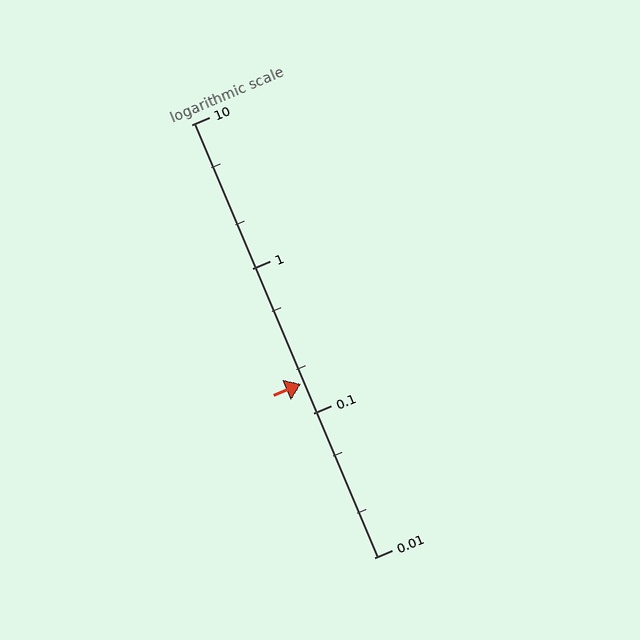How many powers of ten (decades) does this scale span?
The scale spans 3 decades, from 0.01 to 10.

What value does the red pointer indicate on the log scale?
The pointer indicates approximately 0.16.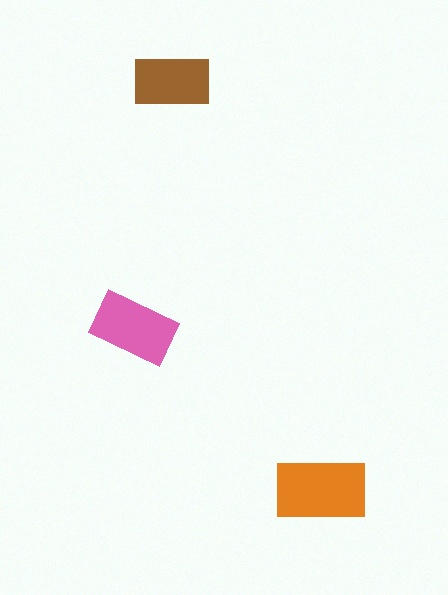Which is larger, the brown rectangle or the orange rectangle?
The orange one.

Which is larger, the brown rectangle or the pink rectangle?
The pink one.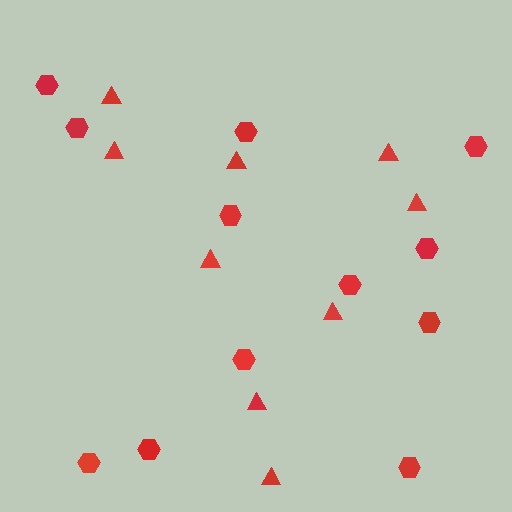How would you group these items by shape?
There are 2 groups: one group of triangles (9) and one group of hexagons (12).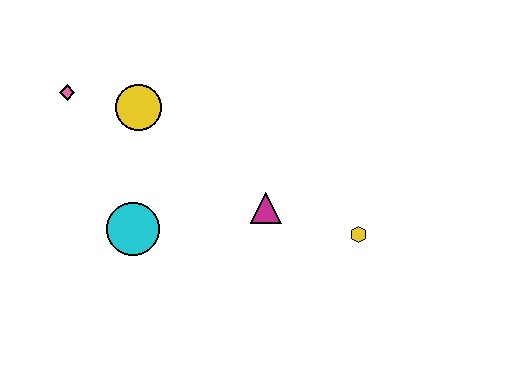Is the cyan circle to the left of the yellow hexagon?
Yes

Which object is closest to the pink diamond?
The yellow circle is closest to the pink diamond.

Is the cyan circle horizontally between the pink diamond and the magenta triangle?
Yes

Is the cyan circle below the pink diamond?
Yes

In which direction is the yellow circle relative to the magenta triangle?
The yellow circle is to the left of the magenta triangle.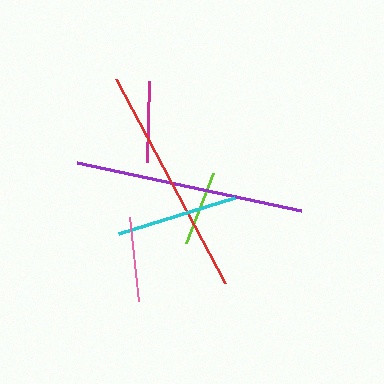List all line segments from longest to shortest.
From longest to shortest: red, purple, cyan, pink, magenta, lime.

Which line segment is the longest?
The red line is the longest at approximately 231 pixels.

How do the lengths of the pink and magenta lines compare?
The pink and magenta lines are approximately the same length.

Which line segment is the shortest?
The lime line is the shortest at approximately 76 pixels.